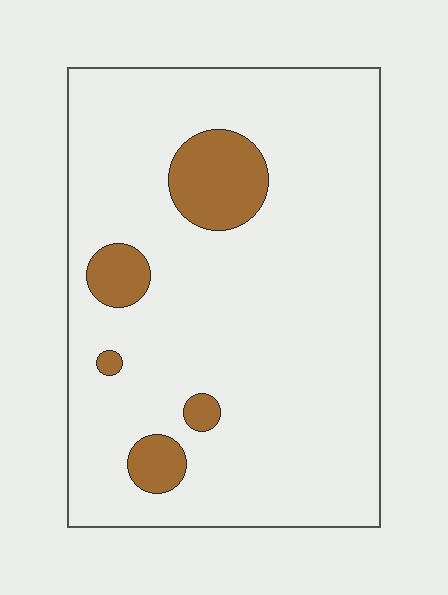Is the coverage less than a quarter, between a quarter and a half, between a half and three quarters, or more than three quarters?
Less than a quarter.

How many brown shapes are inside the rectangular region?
5.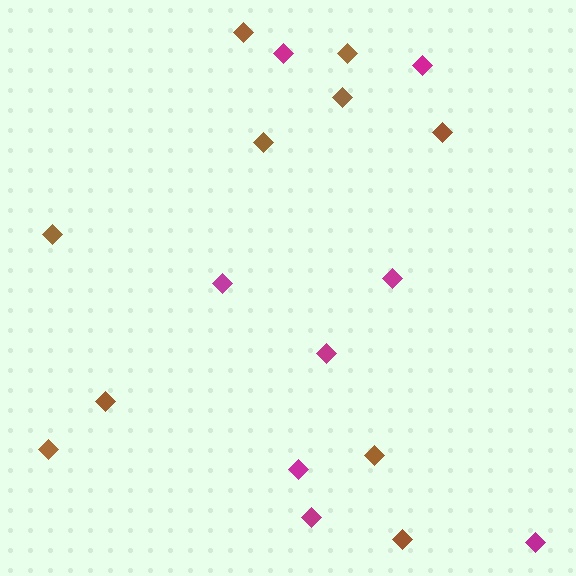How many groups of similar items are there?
There are 2 groups: one group of brown diamonds (10) and one group of magenta diamonds (8).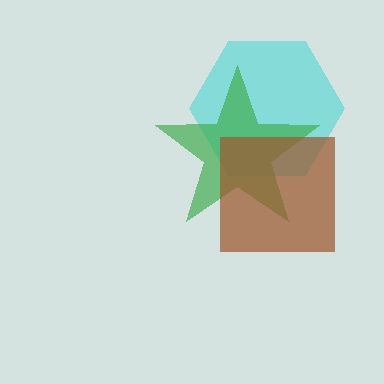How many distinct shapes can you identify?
There are 3 distinct shapes: a cyan hexagon, a green star, a brown square.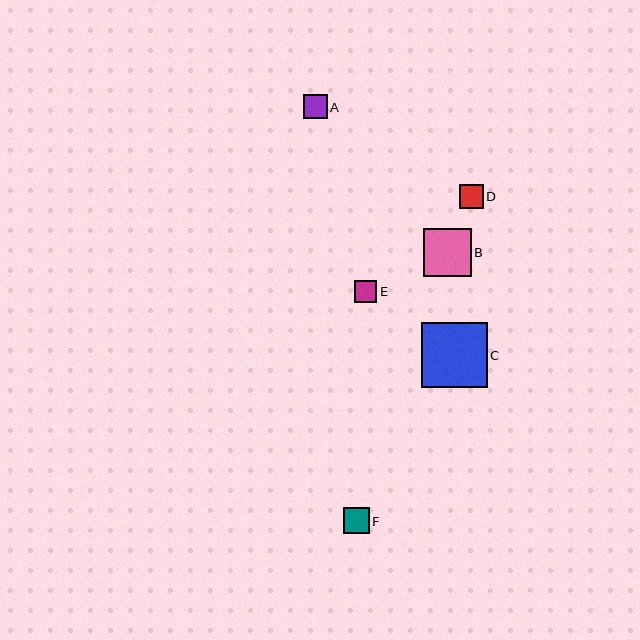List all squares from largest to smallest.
From largest to smallest: C, B, F, D, A, E.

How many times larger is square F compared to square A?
Square F is approximately 1.1 times the size of square A.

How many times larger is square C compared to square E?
Square C is approximately 2.9 times the size of square E.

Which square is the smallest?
Square E is the smallest with a size of approximately 23 pixels.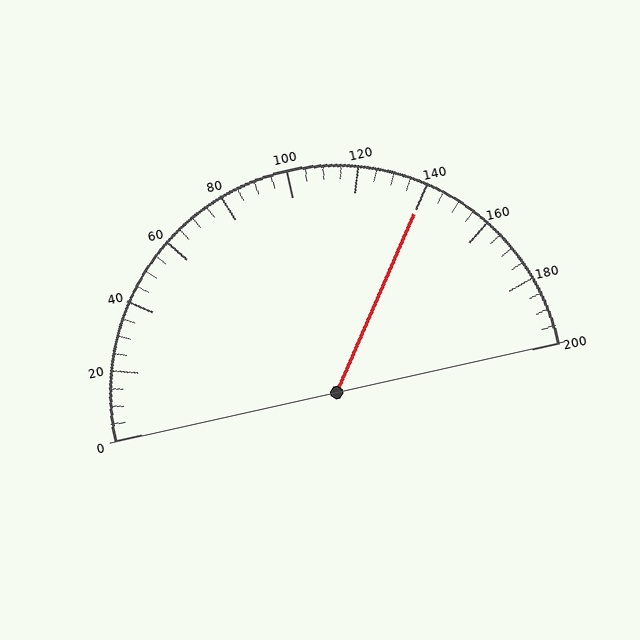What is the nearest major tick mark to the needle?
The nearest major tick mark is 140.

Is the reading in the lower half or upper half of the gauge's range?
The reading is in the upper half of the range (0 to 200).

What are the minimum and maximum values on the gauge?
The gauge ranges from 0 to 200.